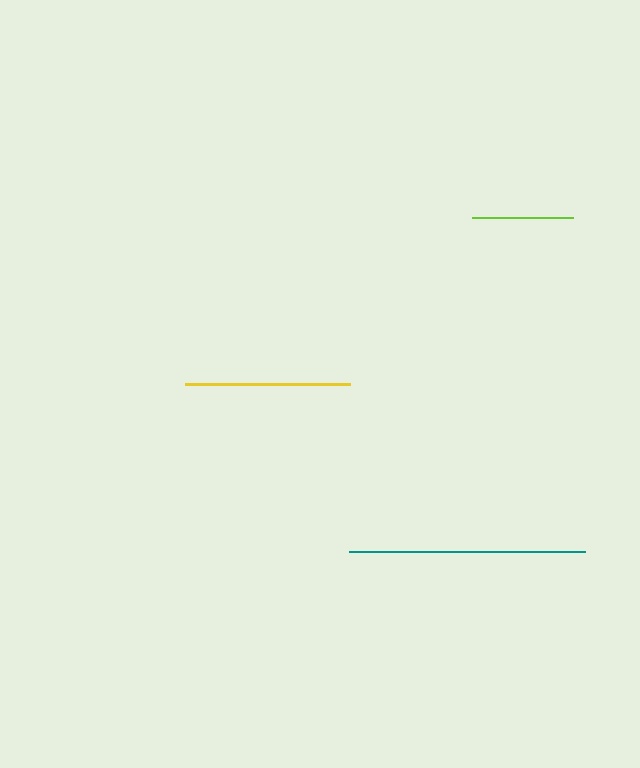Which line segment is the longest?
The teal line is the longest at approximately 236 pixels.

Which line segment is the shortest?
The lime line is the shortest at approximately 101 pixels.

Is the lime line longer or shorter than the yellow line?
The yellow line is longer than the lime line.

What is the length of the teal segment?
The teal segment is approximately 236 pixels long.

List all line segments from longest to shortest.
From longest to shortest: teal, yellow, lime.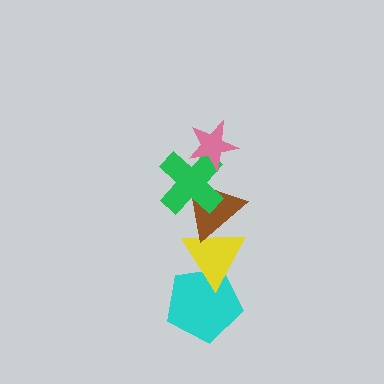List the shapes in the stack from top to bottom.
From top to bottom: the pink star, the green cross, the brown triangle, the yellow triangle, the cyan pentagon.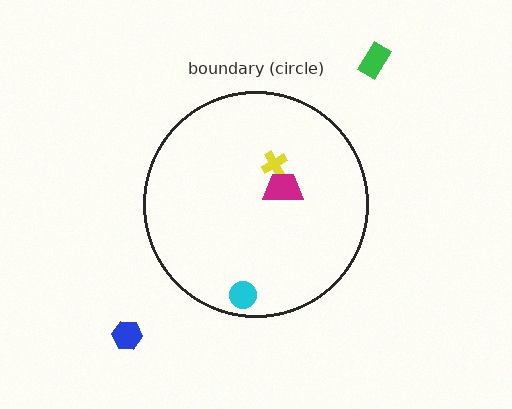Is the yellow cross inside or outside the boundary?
Inside.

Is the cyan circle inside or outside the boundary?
Inside.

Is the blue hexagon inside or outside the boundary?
Outside.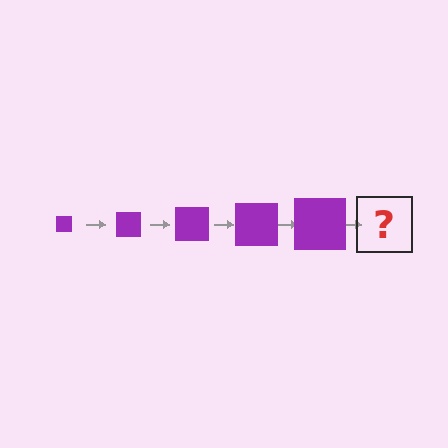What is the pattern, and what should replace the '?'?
The pattern is that the square gets progressively larger each step. The '?' should be a purple square, larger than the previous one.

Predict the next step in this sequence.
The next step is a purple square, larger than the previous one.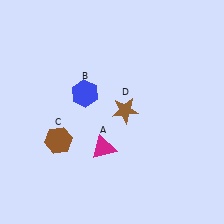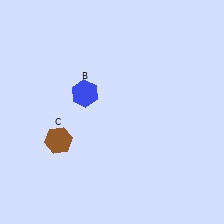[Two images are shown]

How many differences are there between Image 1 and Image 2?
There are 2 differences between the two images.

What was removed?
The magenta triangle (A), the brown star (D) were removed in Image 2.